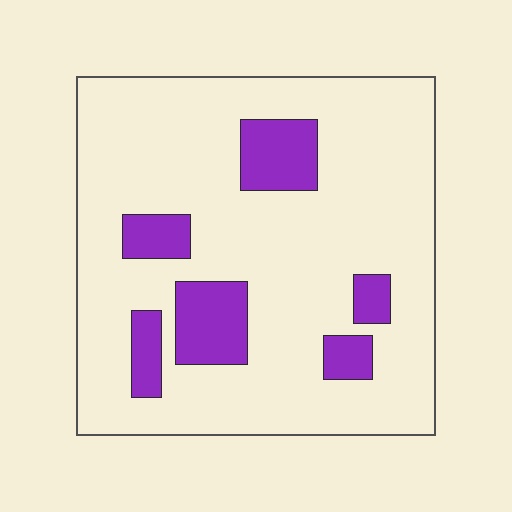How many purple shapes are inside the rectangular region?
6.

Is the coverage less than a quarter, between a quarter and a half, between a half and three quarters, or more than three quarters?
Less than a quarter.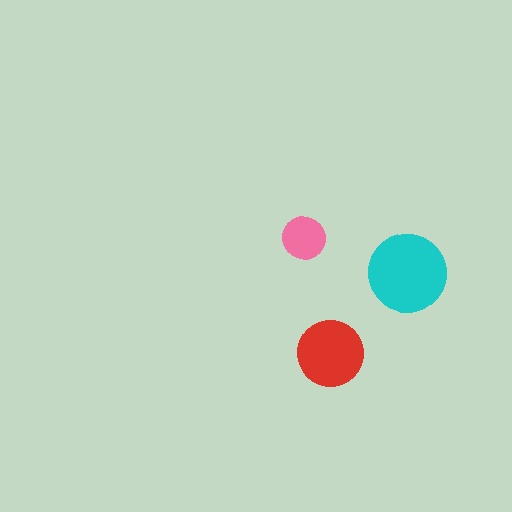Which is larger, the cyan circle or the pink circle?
The cyan one.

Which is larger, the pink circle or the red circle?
The red one.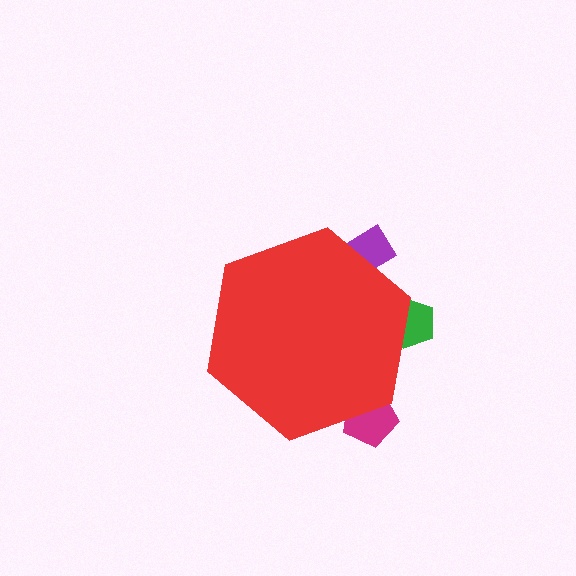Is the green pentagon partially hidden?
Yes, the green pentagon is partially hidden behind the red hexagon.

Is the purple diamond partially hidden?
Yes, the purple diamond is partially hidden behind the red hexagon.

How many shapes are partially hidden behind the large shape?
3 shapes are partially hidden.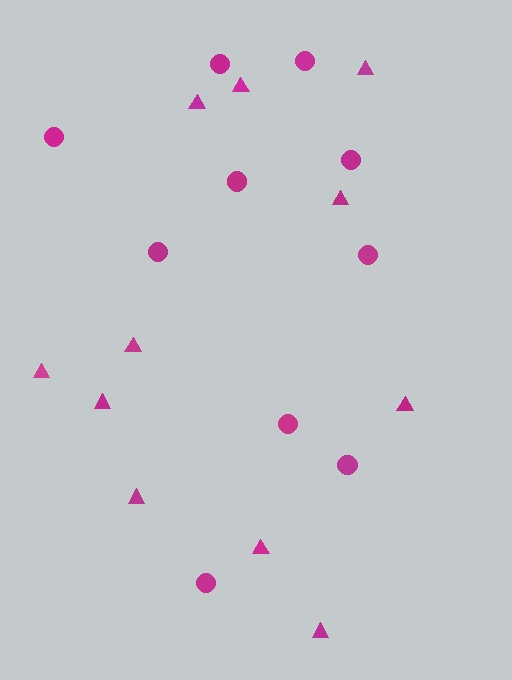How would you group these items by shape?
There are 2 groups: one group of triangles (11) and one group of circles (10).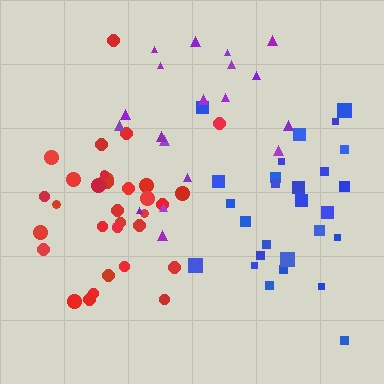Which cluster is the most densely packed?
Blue.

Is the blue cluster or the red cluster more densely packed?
Blue.